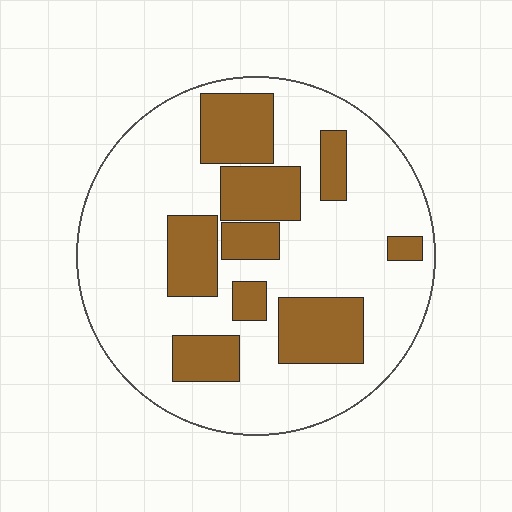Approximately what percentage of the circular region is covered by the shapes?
Approximately 30%.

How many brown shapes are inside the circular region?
9.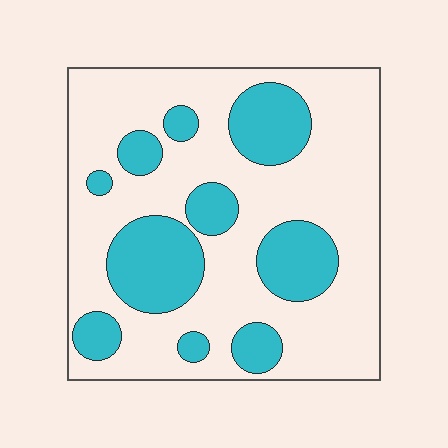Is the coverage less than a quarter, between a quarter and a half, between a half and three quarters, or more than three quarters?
Between a quarter and a half.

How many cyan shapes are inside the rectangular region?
10.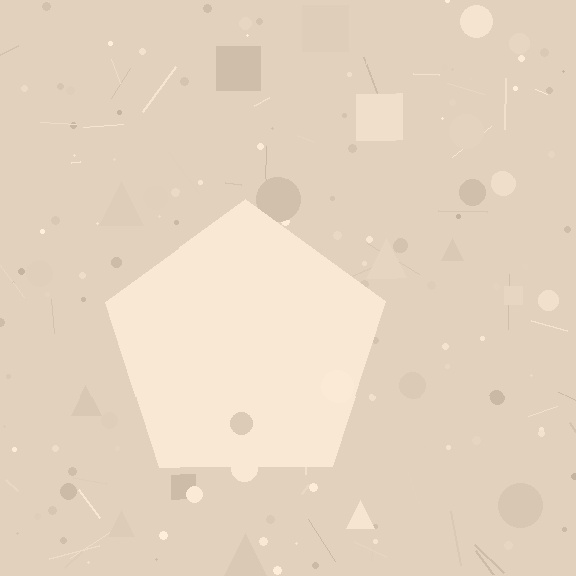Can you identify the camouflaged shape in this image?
The camouflaged shape is a pentagon.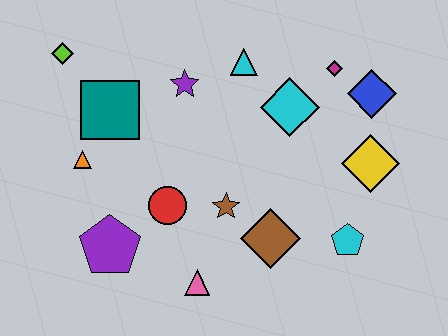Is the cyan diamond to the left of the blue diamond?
Yes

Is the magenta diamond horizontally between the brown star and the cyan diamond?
No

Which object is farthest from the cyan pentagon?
The lime diamond is farthest from the cyan pentagon.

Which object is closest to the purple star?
The cyan triangle is closest to the purple star.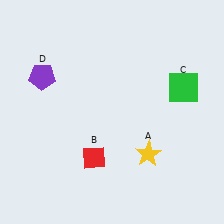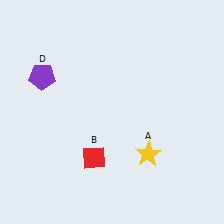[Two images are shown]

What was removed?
The green square (C) was removed in Image 2.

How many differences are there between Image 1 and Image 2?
There is 1 difference between the two images.